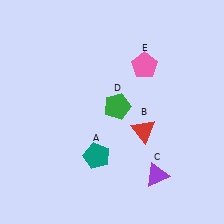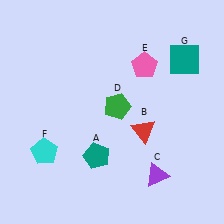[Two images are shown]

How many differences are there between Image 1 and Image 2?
There are 2 differences between the two images.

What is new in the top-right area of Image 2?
A teal square (G) was added in the top-right area of Image 2.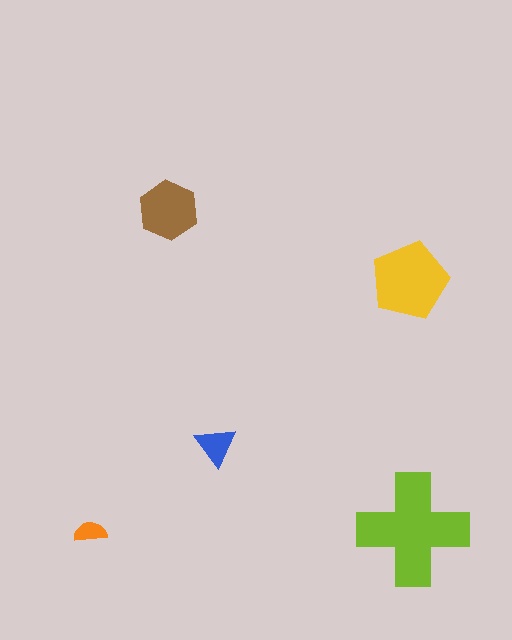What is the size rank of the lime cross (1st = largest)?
1st.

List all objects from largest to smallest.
The lime cross, the yellow pentagon, the brown hexagon, the blue triangle, the orange semicircle.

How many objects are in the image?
There are 5 objects in the image.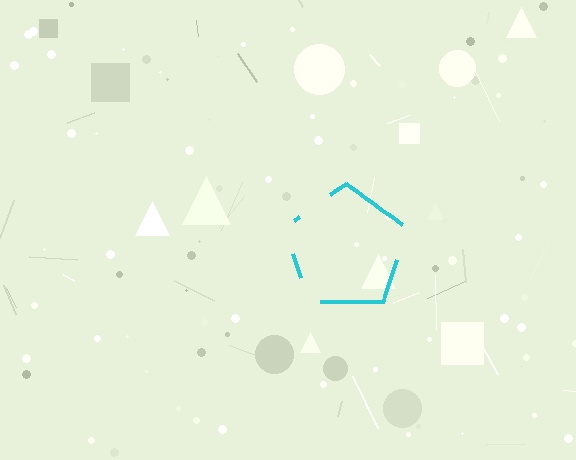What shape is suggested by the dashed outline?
The dashed outline suggests a pentagon.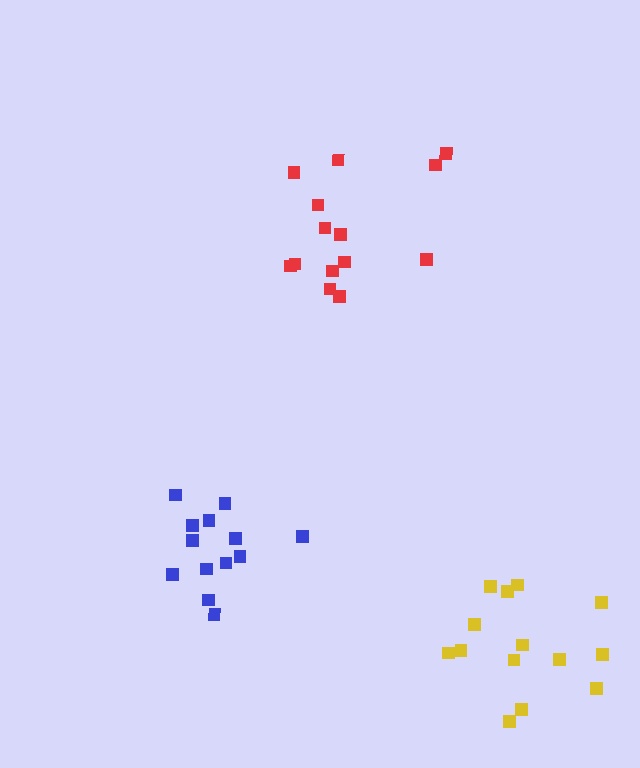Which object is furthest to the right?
The yellow cluster is rightmost.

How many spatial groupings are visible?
There are 3 spatial groupings.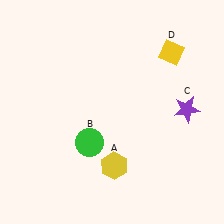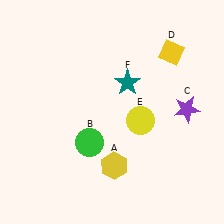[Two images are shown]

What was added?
A yellow circle (E), a teal star (F) were added in Image 2.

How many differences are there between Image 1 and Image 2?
There are 2 differences between the two images.